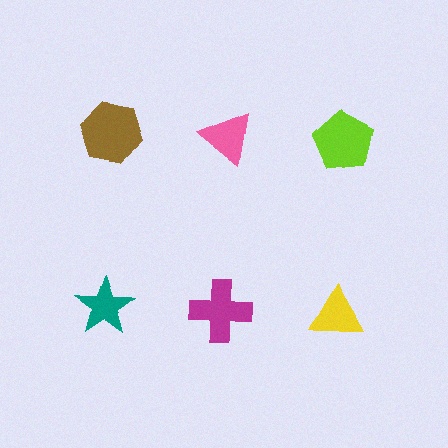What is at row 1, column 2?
A pink triangle.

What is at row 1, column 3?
A lime pentagon.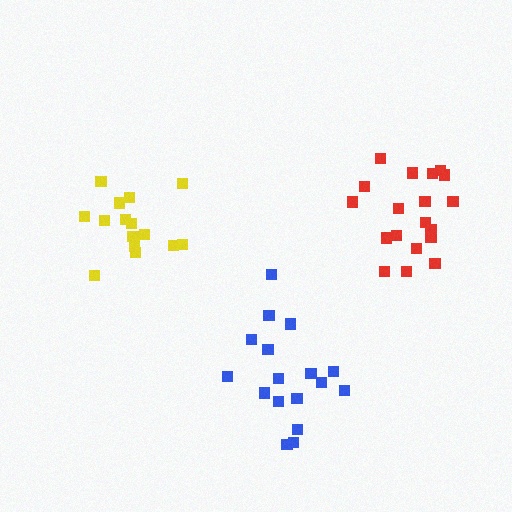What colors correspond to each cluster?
The clusters are colored: red, yellow, blue.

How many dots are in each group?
Group 1: 19 dots, Group 2: 15 dots, Group 3: 17 dots (51 total).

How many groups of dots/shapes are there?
There are 3 groups.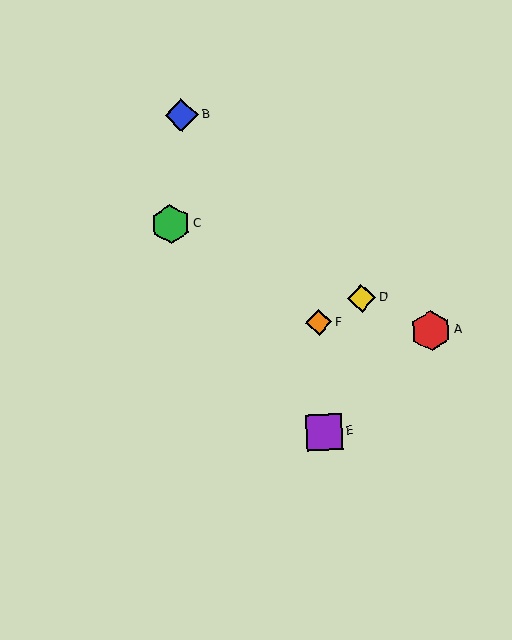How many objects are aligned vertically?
2 objects (E, F) are aligned vertically.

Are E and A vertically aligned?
No, E is at x≈324 and A is at x≈431.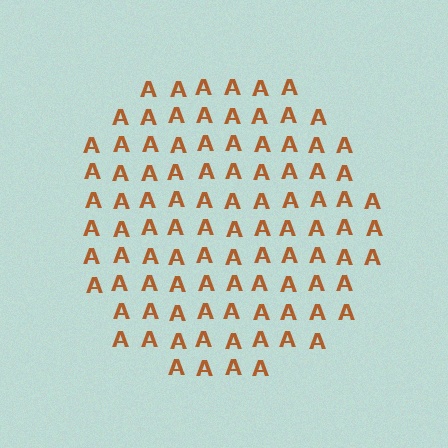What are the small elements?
The small elements are letter A's.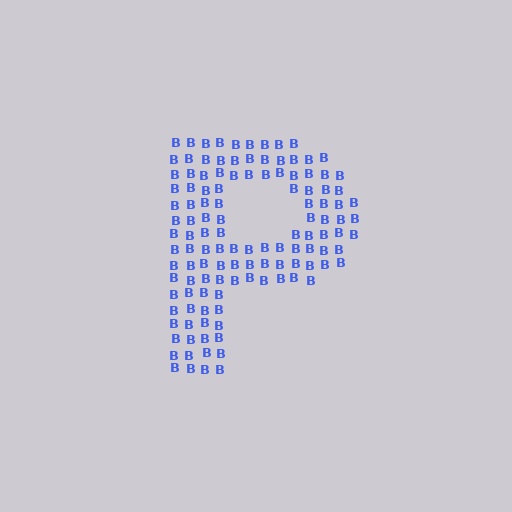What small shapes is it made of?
It is made of small letter B's.